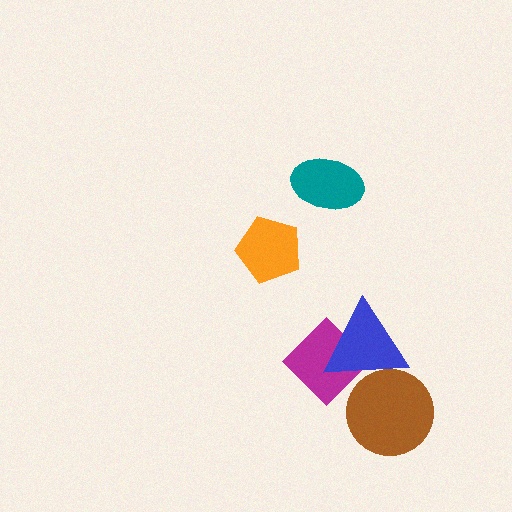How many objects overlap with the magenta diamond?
1 object overlaps with the magenta diamond.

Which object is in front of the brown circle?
The blue triangle is in front of the brown circle.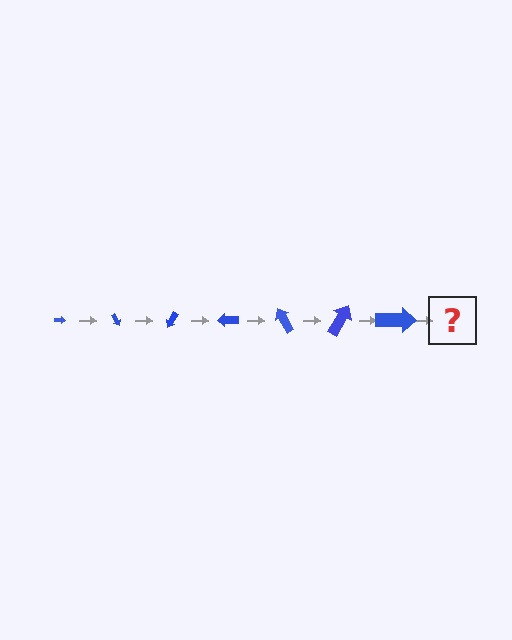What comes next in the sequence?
The next element should be an arrow, larger than the previous one and rotated 420 degrees from the start.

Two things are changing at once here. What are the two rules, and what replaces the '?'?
The two rules are that the arrow grows larger each step and it rotates 60 degrees each step. The '?' should be an arrow, larger than the previous one and rotated 420 degrees from the start.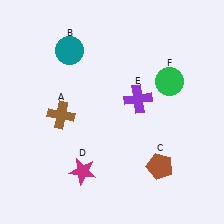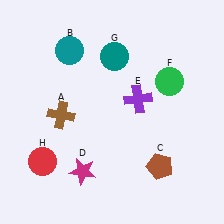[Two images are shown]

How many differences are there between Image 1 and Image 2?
There are 2 differences between the two images.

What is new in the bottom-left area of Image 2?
A red circle (H) was added in the bottom-left area of Image 2.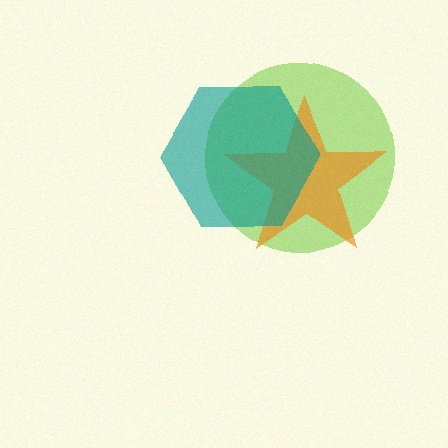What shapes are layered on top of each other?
The layered shapes are: a lime circle, an orange star, a teal hexagon.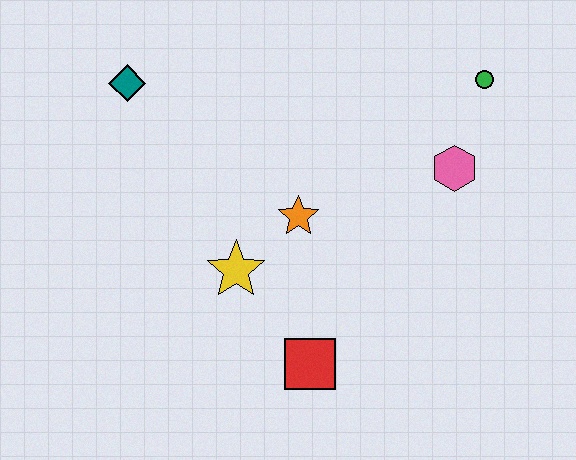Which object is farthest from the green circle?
The teal diamond is farthest from the green circle.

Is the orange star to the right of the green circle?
No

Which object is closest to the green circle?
The pink hexagon is closest to the green circle.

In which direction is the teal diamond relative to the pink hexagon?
The teal diamond is to the left of the pink hexagon.